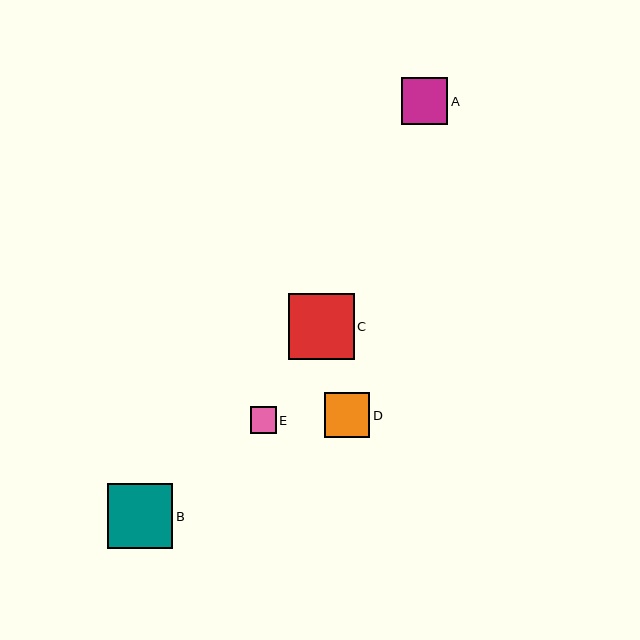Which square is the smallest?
Square E is the smallest with a size of approximately 26 pixels.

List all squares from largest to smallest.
From largest to smallest: C, B, A, D, E.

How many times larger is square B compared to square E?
Square B is approximately 2.5 times the size of square E.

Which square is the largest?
Square C is the largest with a size of approximately 66 pixels.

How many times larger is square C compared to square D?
Square C is approximately 1.5 times the size of square D.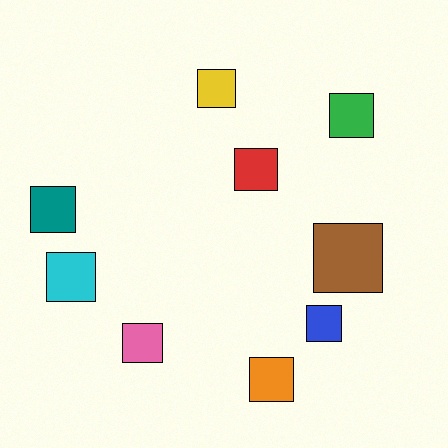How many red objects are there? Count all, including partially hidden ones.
There is 1 red object.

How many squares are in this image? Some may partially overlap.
There are 9 squares.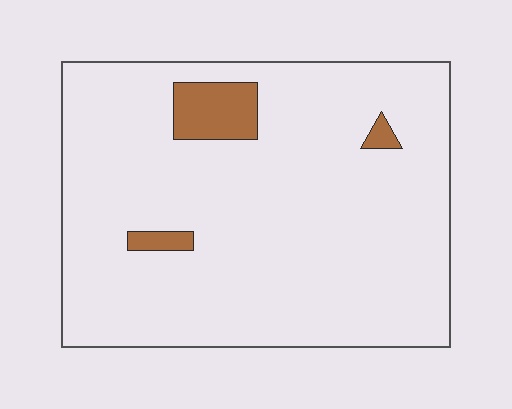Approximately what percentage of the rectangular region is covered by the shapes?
Approximately 5%.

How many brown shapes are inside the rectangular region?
3.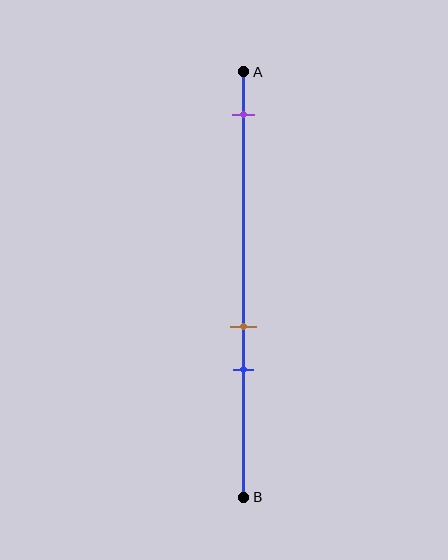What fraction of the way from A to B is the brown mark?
The brown mark is approximately 60% (0.6) of the way from A to B.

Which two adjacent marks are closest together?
The brown and blue marks are the closest adjacent pair.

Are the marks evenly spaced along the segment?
No, the marks are not evenly spaced.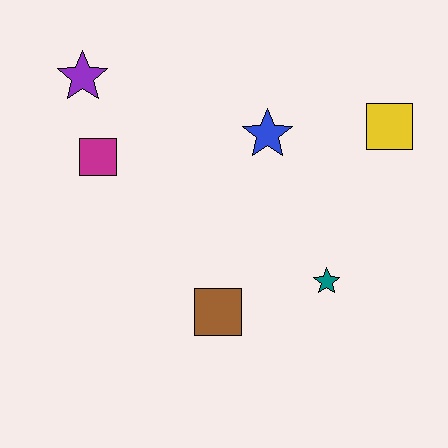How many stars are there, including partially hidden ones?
There are 3 stars.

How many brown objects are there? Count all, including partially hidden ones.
There is 1 brown object.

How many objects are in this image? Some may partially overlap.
There are 6 objects.